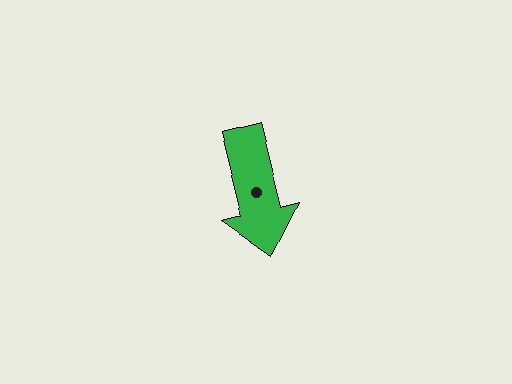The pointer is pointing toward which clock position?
Roughly 6 o'clock.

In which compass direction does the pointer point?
South.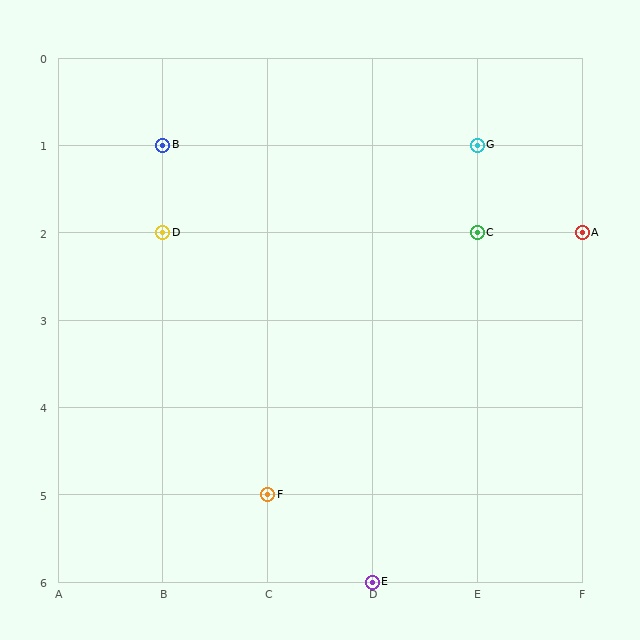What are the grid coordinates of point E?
Point E is at grid coordinates (D, 6).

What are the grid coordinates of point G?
Point G is at grid coordinates (E, 1).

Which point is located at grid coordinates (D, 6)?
Point E is at (D, 6).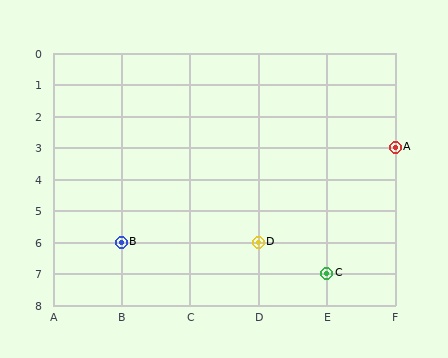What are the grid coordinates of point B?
Point B is at grid coordinates (B, 6).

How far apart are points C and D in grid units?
Points C and D are 1 column and 1 row apart (about 1.4 grid units diagonally).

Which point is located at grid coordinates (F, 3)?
Point A is at (F, 3).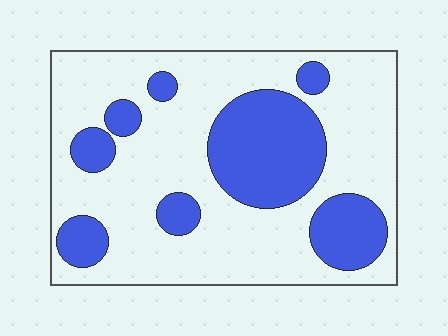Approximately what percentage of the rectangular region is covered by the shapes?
Approximately 30%.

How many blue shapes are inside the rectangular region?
8.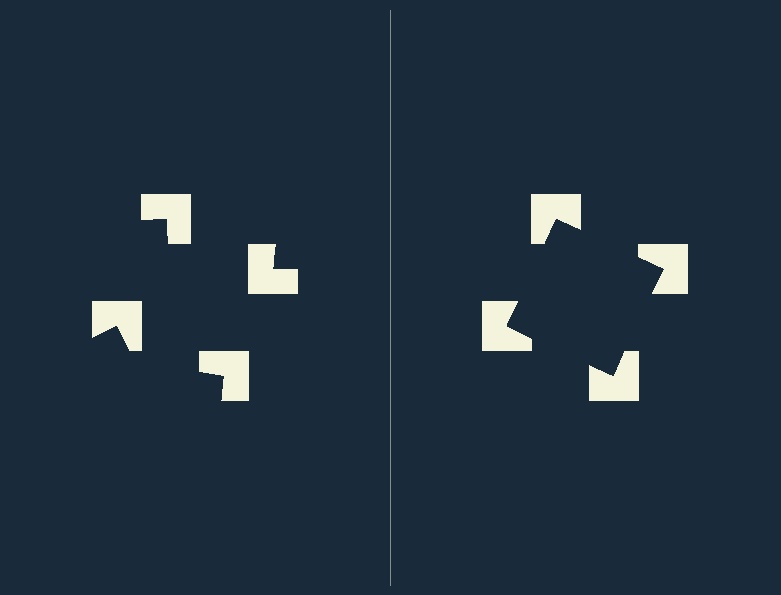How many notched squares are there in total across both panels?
8 — 4 on each side.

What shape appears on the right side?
An illusory square.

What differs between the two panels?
The notched squares are positioned identically on both sides; only the wedge orientations differ. On the right they align to a square; on the left they are misaligned.